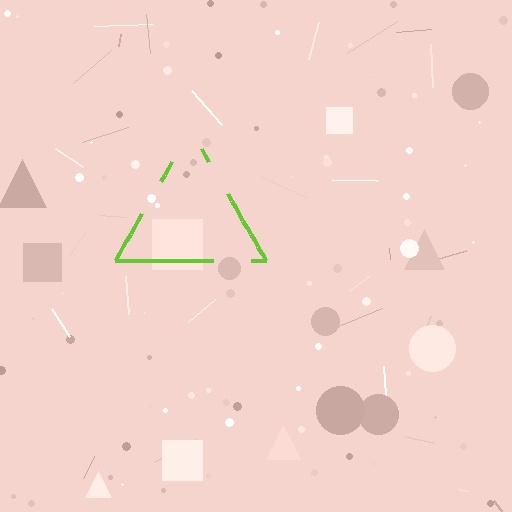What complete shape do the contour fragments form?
The contour fragments form a triangle.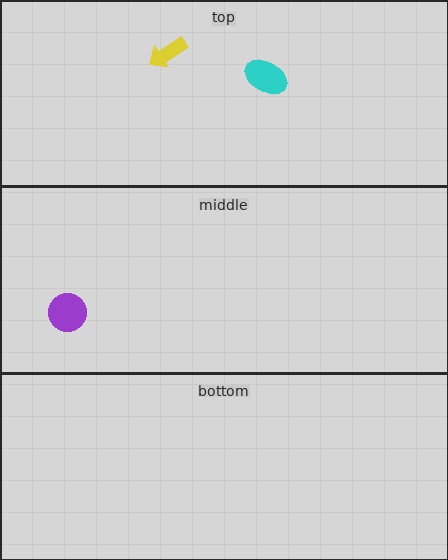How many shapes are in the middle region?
1.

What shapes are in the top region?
The yellow arrow, the cyan ellipse.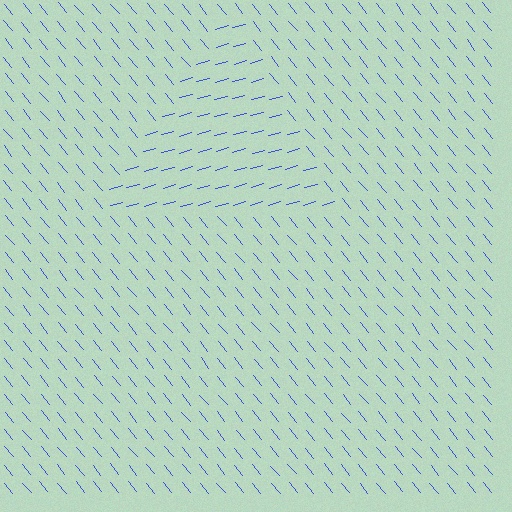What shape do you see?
I see a triangle.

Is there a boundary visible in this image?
Yes, there is a texture boundary formed by a change in line orientation.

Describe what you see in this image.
The image is filled with small blue line segments. A triangle region in the image has lines oriented differently from the surrounding lines, creating a visible texture boundary.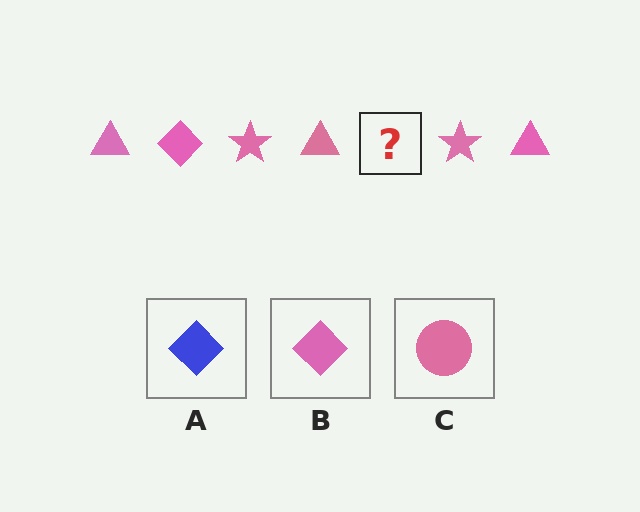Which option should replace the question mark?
Option B.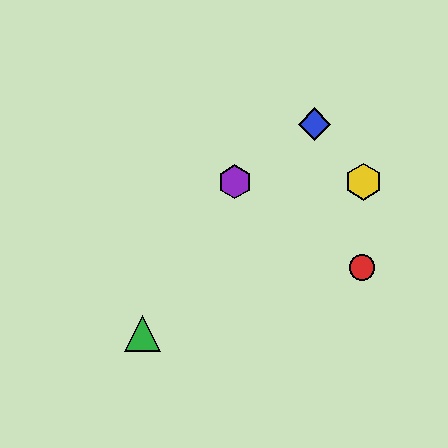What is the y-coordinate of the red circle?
The red circle is at y≈268.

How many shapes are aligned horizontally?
2 shapes (the yellow hexagon, the purple hexagon) are aligned horizontally.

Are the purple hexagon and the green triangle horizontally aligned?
No, the purple hexagon is at y≈182 and the green triangle is at y≈334.